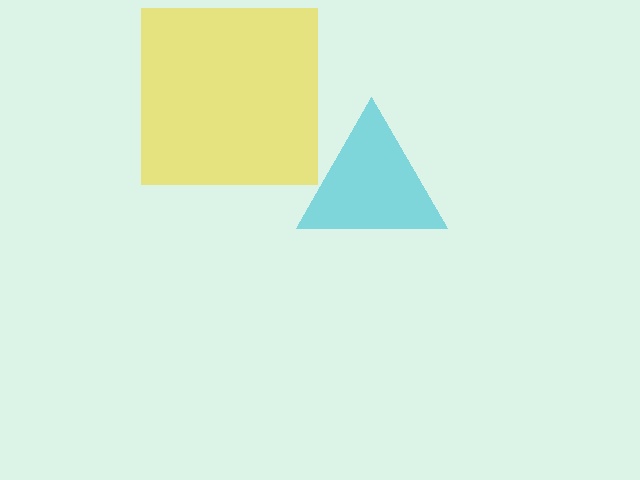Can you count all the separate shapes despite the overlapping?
Yes, there are 2 separate shapes.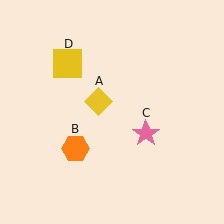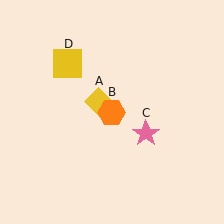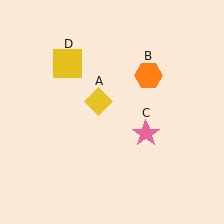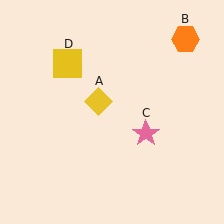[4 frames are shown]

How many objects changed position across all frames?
1 object changed position: orange hexagon (object B).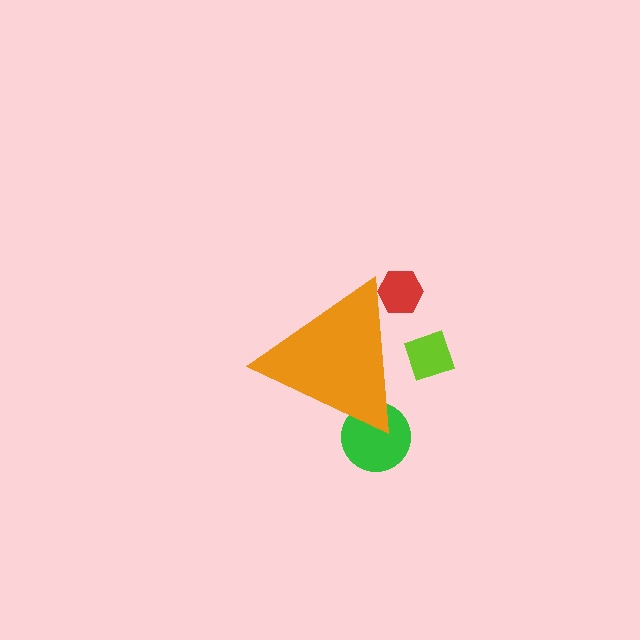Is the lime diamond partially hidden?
Yes, the lime diamond is partially hidden behind the orange triangle.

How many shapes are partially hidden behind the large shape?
3 shapes are partially hidden.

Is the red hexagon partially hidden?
Yes, the red hexagon is partially hidden behind the orange triangle.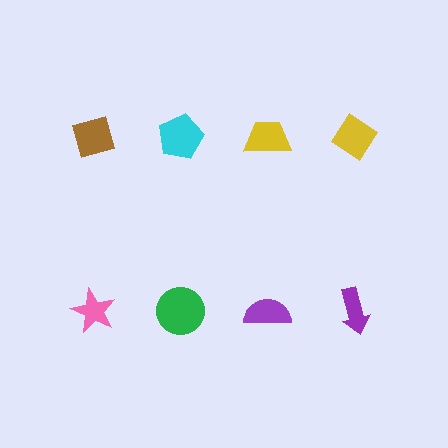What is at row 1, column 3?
A yellow trapezoid.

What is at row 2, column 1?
A pink star.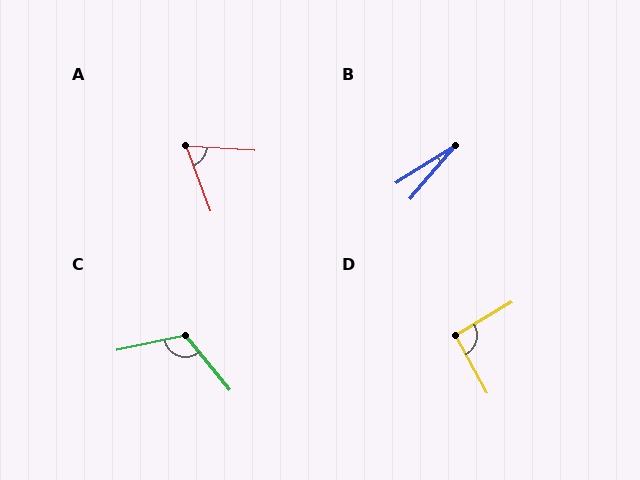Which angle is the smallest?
B, at approximately 17 degrees.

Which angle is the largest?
C, at approximately 118 degrees.